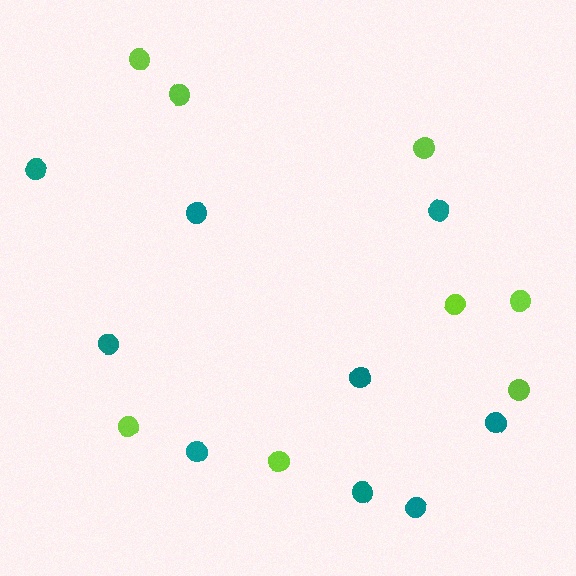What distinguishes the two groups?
There are 2 groups: one group of lime circles (8) and one group of teal circles (9).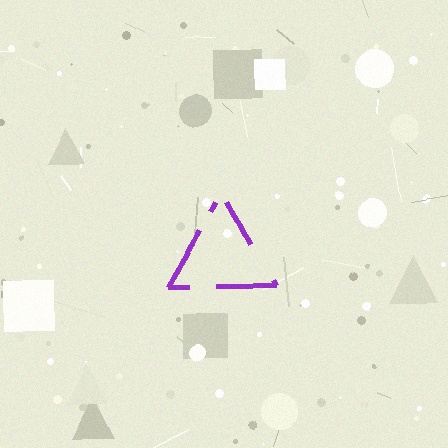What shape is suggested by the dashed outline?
The dashed outline suggests a triangle.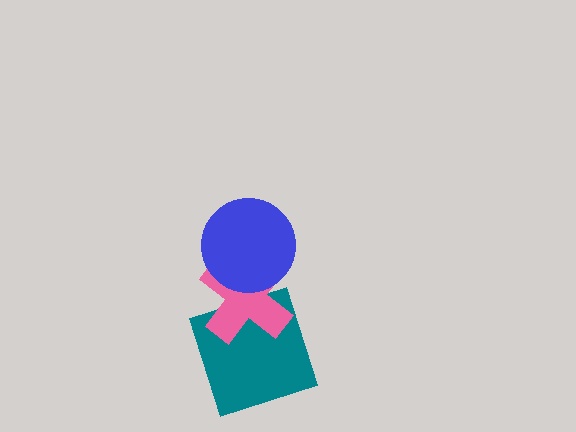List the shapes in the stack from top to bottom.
From top to bottom: the blue circle, the pink cross, the teal square.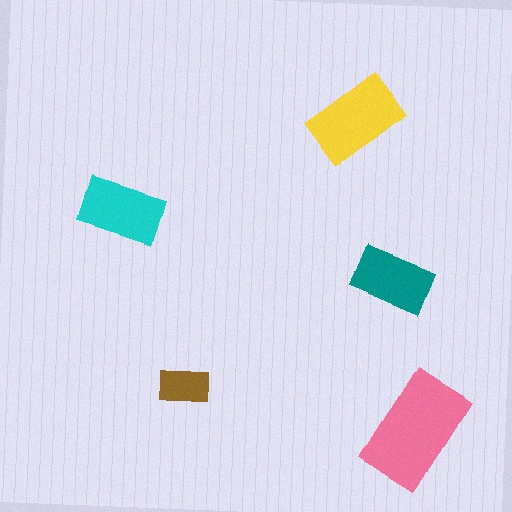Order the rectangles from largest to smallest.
the pink one, the yellow one, the cyan one, the teal one, the brown one.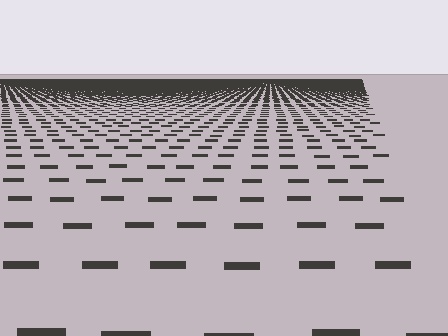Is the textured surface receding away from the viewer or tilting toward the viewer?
The surface is receding away from the viewer. Texture elements get smaller and denser toward the top.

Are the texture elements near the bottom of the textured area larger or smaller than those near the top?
Larger. Near the bottom, elements are closer to the viewer and appear at a bigger on-screen size.